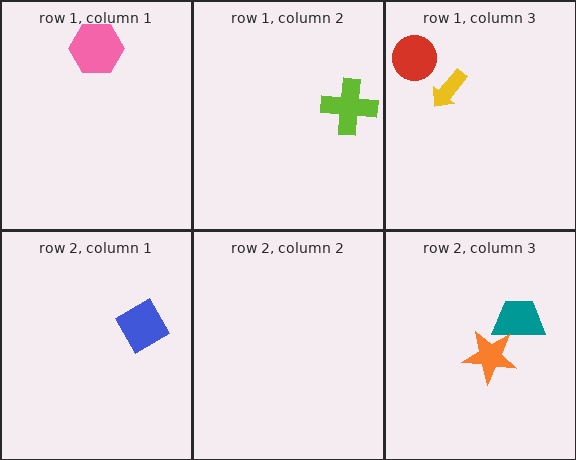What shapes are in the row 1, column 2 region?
The lime cross.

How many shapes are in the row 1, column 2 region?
1.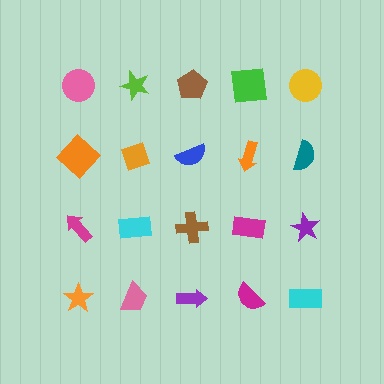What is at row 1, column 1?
A pink circle.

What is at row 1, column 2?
A lime star.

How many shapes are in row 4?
5 shapes.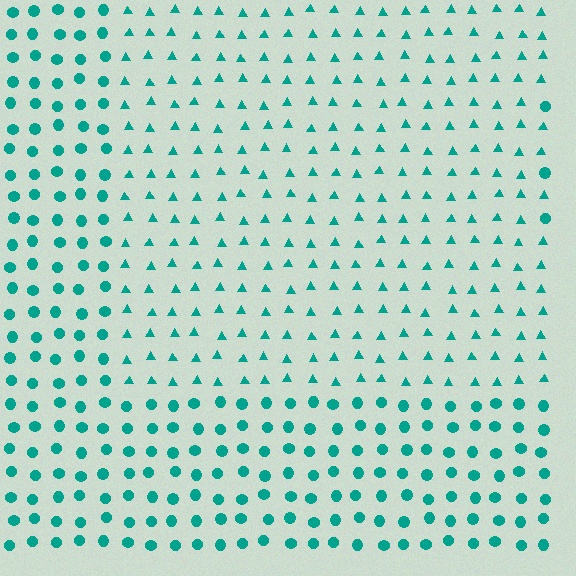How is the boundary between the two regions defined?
The boundary is defined by a change in element shape: triangles inside vs. circles outside. All elements share the same color and spacing.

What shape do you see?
I see a rectangle.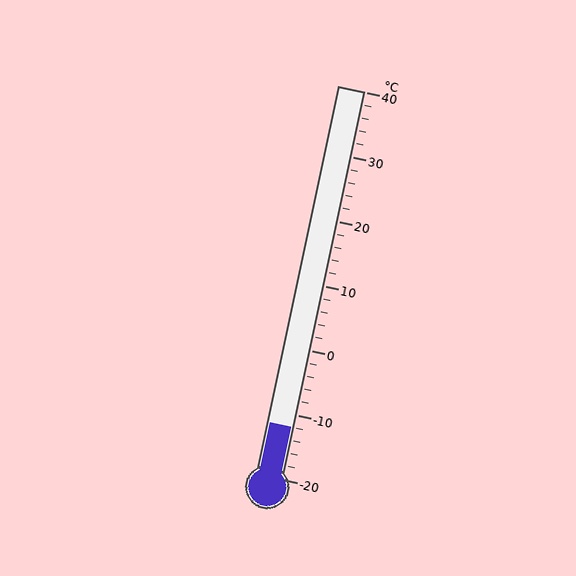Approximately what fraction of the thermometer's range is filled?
The thermometer is filled to approximately 15% of its range.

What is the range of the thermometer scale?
The thermometer scale ranges from -20°C to 40°C.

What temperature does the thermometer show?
The thermometer shows approximately -12°C.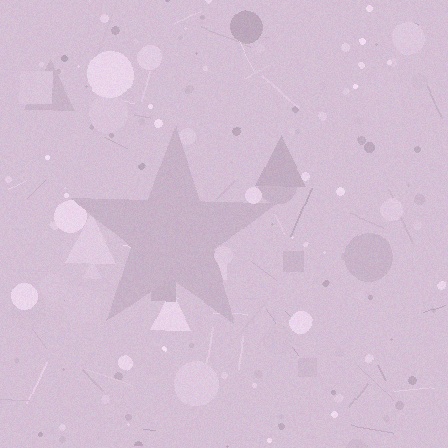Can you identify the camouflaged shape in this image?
The camouflaged shape is a star.